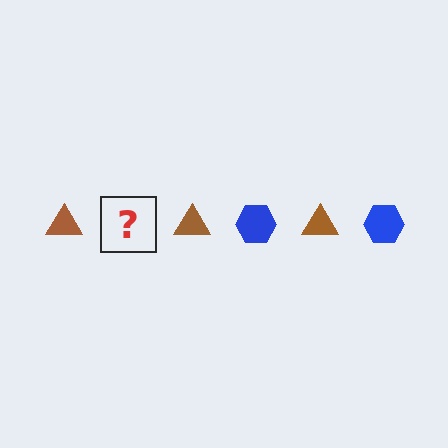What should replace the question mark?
The question mark should be replaced with a blue hexagon.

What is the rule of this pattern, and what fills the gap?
The rule is that the pattern alternates between brown triangle and blue hexagon. The gap should be filled with a blue hexagon.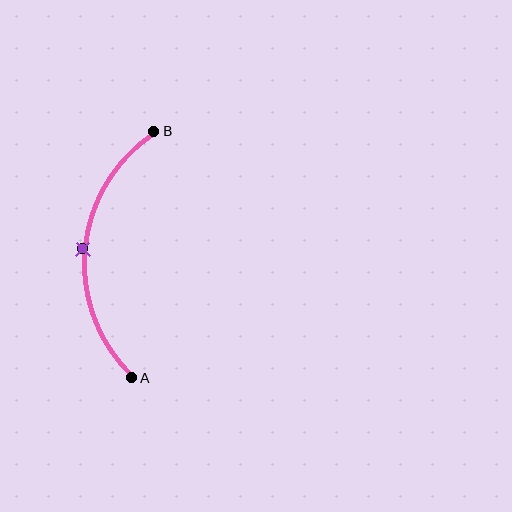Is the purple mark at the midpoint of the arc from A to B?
Yes. The purple mark lies on the arc at equal arc-length from both A and B — it is the arc midpoint.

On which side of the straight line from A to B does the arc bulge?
The arc bulges to the left of the straight line connecting A and B.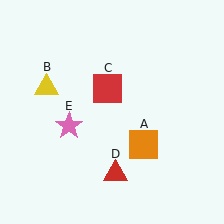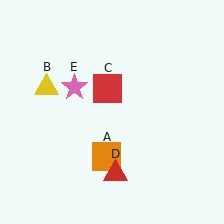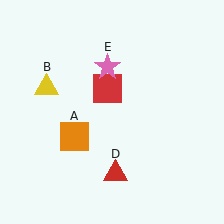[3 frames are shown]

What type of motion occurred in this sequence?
The orange square (object A), pink star (object E) rotated clockwise around the center of the scene.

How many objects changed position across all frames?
2 objects changed position: orange square (object A), pink star (object E).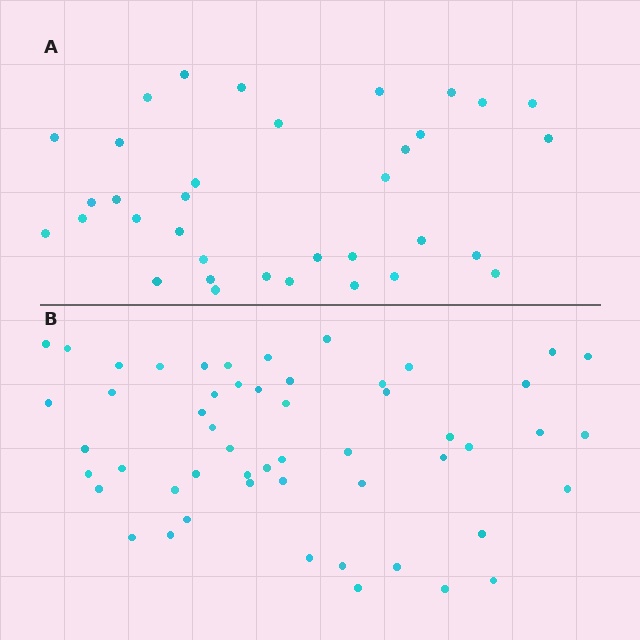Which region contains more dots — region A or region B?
Region B (the bottom region) has more dots.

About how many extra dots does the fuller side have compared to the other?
Region B has approximately 20 more dots than region A.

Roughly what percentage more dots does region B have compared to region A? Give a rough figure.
About 50% more.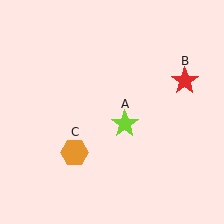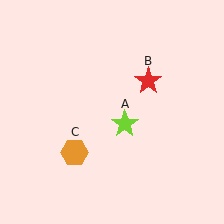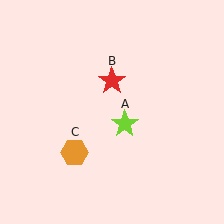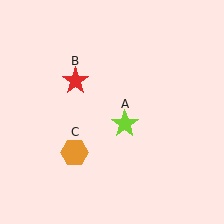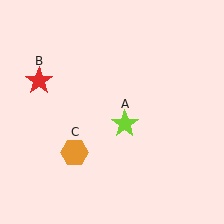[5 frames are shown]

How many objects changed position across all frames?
1 object changed position: red star (object B).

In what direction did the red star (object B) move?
The red star (object B) moved left.